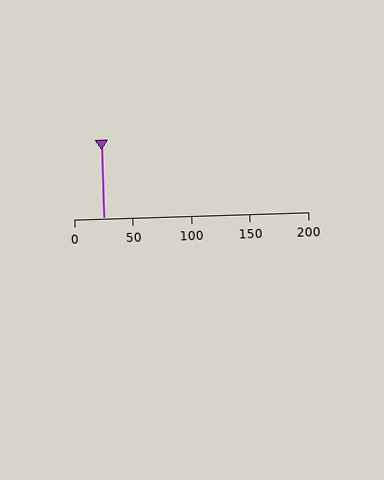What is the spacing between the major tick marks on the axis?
The major ticks are spaced 50 apart.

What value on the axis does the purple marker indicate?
The marker indicates approximately 25.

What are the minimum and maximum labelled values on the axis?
The axis runs from 0 to 200.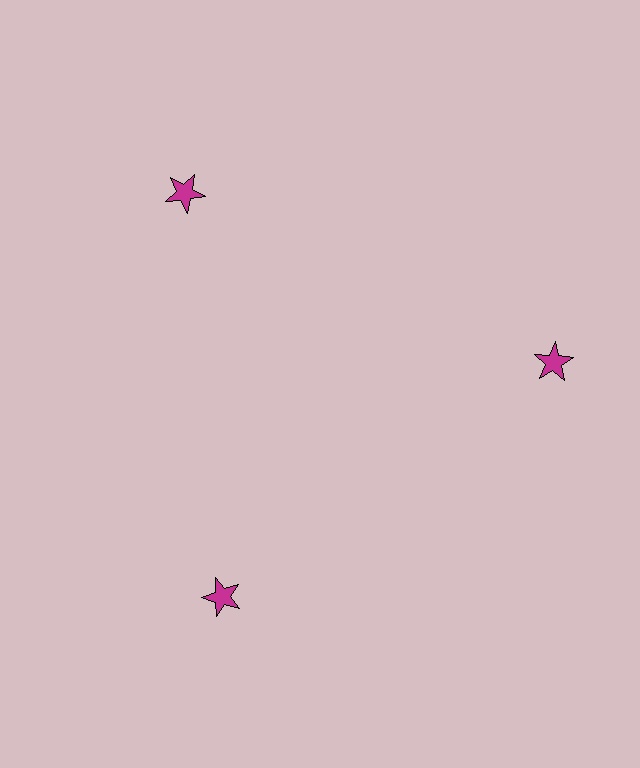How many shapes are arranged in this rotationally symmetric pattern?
There are 3 shapes, arranged in 3 groups of 1.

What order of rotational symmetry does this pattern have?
This pattern has 3-fold rotational symmetry.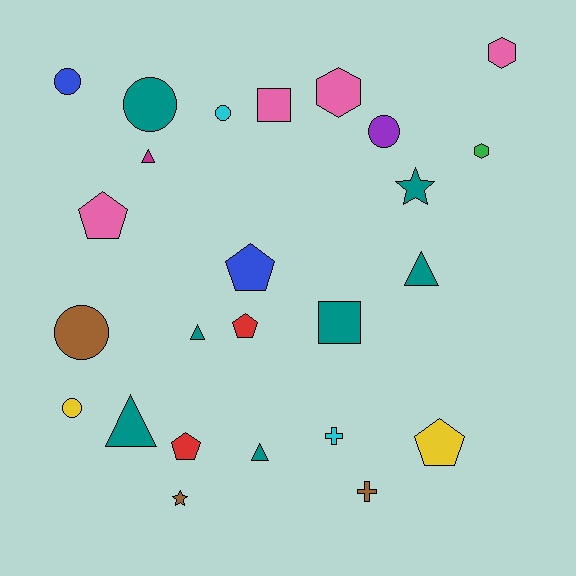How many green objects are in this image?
There is 1 green object.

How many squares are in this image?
There are 2 squares.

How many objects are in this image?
There are 25 objects.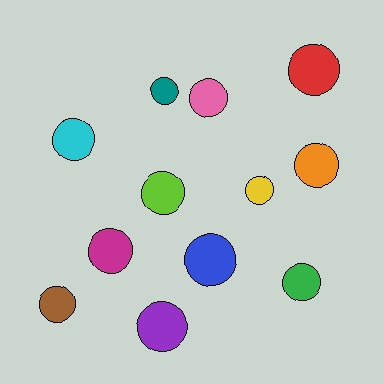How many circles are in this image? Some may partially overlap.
There are 12 circles.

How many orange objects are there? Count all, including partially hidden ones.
There is 1 orange object.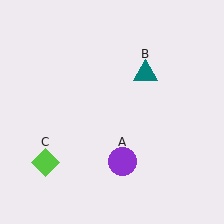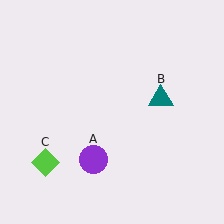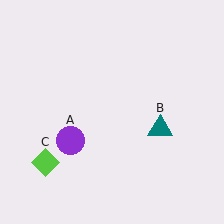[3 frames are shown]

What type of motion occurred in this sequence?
The purple circle (object A), teal triangle (object B) rotated clockwise around the center of the scene.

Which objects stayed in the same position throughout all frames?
Lime diamond (object C) remained stationary.